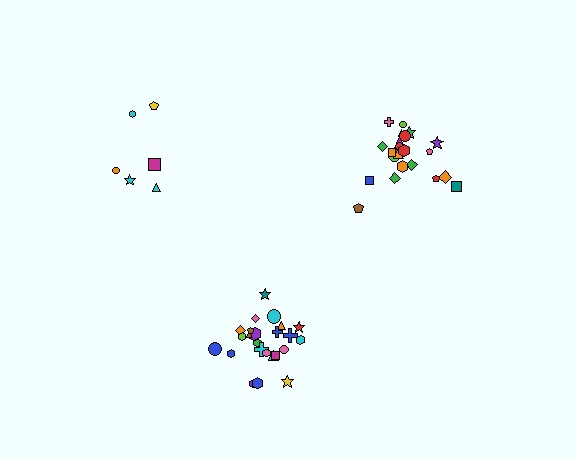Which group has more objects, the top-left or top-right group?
The top-right group.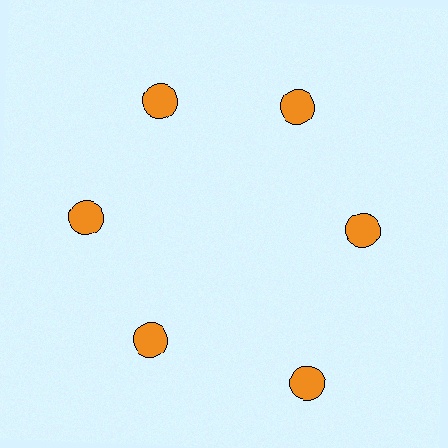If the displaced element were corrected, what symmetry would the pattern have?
It would have 6-fold rotational symmetry — the pattern would map onto itself every 60 degrees.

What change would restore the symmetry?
The symmetry would be restored by moving it inward, back onto the ring so that all 6 circles sit at equal angles and equal distance from the center.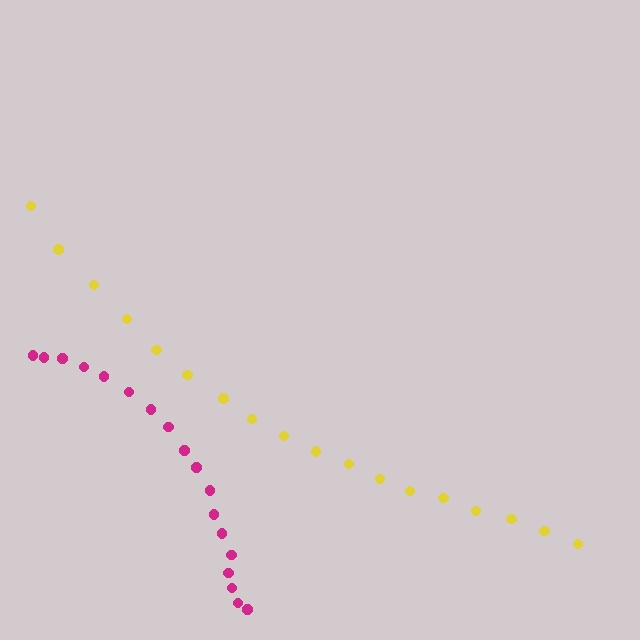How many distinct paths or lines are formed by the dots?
There are 2 distinct paths.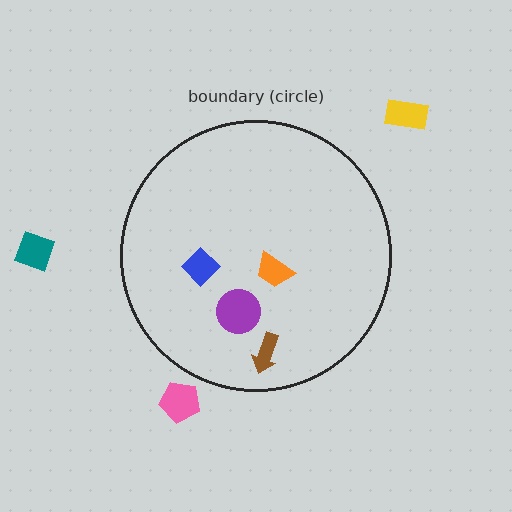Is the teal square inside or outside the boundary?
Outside.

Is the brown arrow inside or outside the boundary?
Inside.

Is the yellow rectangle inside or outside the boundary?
Outside.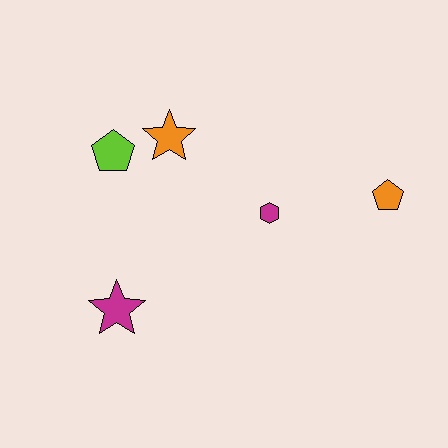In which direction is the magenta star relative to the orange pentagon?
The magenta star is to the left of the orange pentagon.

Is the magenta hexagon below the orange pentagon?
Yes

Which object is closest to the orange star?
The lime pentagon is closest to the orange star.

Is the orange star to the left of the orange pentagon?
Yes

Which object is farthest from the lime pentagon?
The orange pentagon is farthest from the lime pentagon.